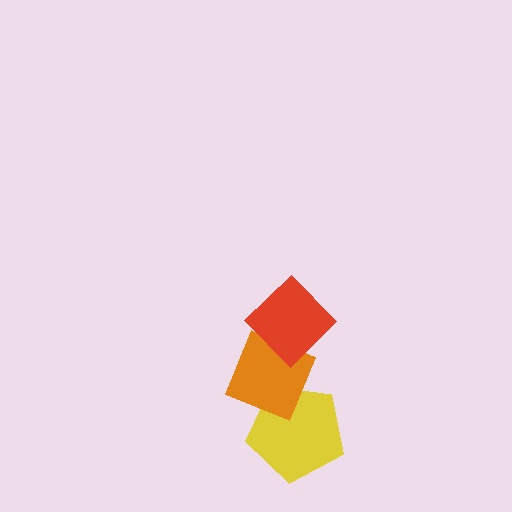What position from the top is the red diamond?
The red diamond is 1st from the top.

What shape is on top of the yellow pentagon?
The orange diamond is on top of the yellow pentagon.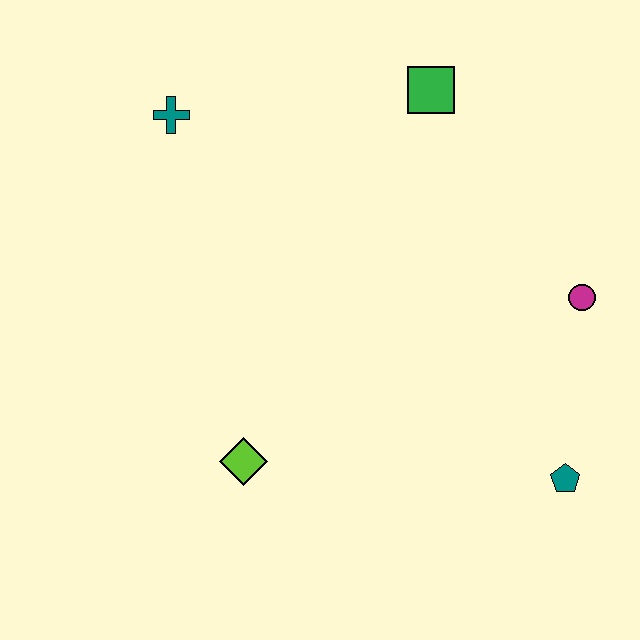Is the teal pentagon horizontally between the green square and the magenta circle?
Yes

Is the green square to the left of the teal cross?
No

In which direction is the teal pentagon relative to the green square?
The teal pentagon is below the green square.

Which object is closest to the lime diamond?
The teal pentagon is closest to the lime diamond.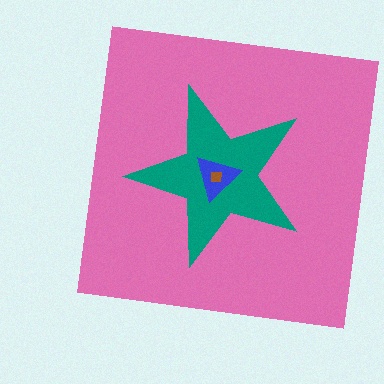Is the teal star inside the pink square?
Yes.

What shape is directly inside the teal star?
The blue triangle.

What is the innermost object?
The brown square.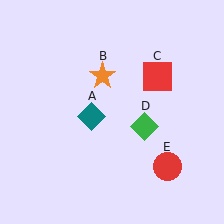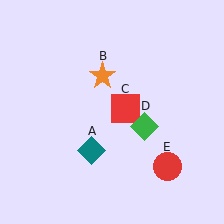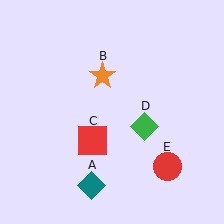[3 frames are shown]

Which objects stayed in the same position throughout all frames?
Orange star (object B) and green diamond (object D) and red circle (object E) remained stationary.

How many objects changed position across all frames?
2 objects changed position: teal diamond (object A), red square (object C).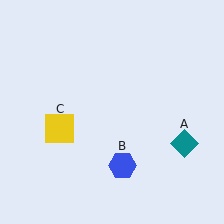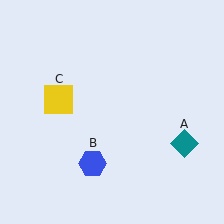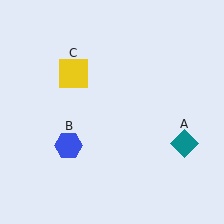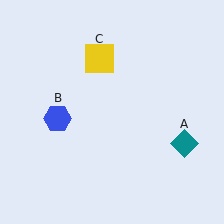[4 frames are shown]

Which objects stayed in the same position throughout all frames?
Teal diamond (object A) remained stationary.